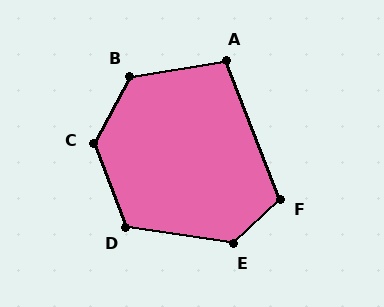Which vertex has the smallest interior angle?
A, at approximately 102 degrees.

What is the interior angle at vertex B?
Approximately 128 degrees (obtuse).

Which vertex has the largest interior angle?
C, at approximately 130 degrees.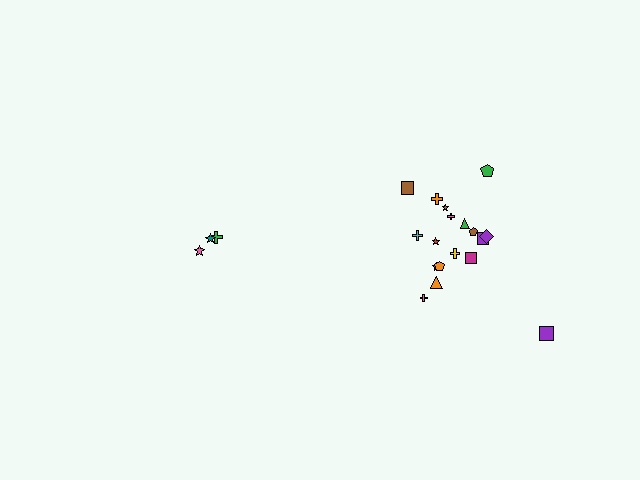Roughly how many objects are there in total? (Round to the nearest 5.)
Roughly 20 objects in total.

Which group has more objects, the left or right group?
The right group.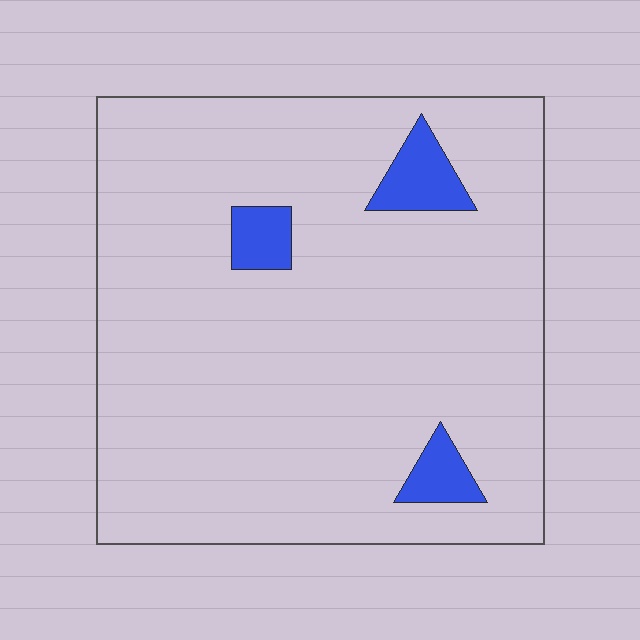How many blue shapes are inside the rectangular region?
3.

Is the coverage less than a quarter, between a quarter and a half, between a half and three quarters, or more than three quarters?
Less than a quarter.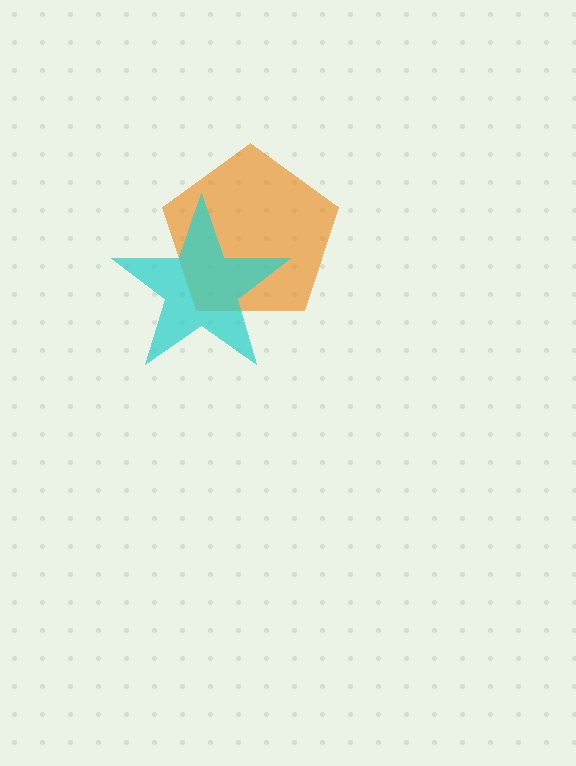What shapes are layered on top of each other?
The layered shapes are: an orange pentagon, a cyan star.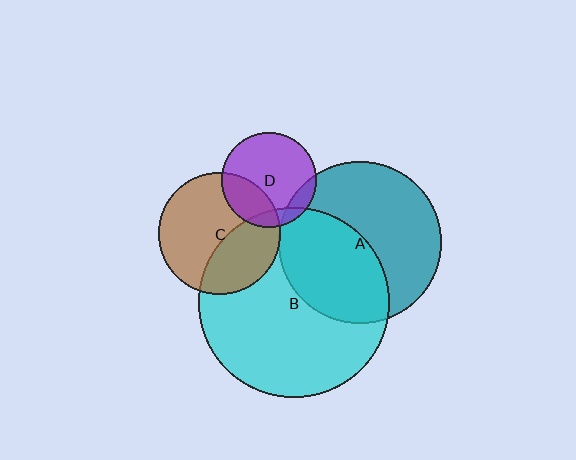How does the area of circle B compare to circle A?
Approximately 1.4 times.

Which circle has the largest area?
Circle B (cyan).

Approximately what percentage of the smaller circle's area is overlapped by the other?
Approximately 45%.